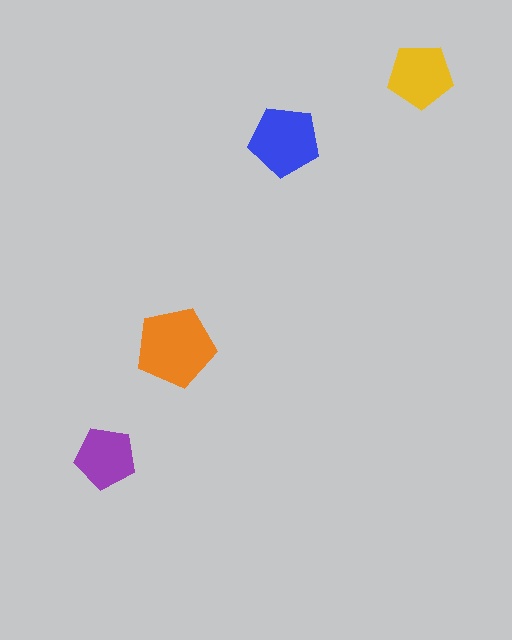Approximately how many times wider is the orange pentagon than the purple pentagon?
About 1.5 times wider.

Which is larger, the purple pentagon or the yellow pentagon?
The yellow one.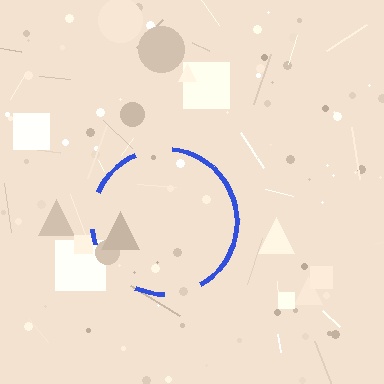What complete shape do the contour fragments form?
The contour fragments form a circle.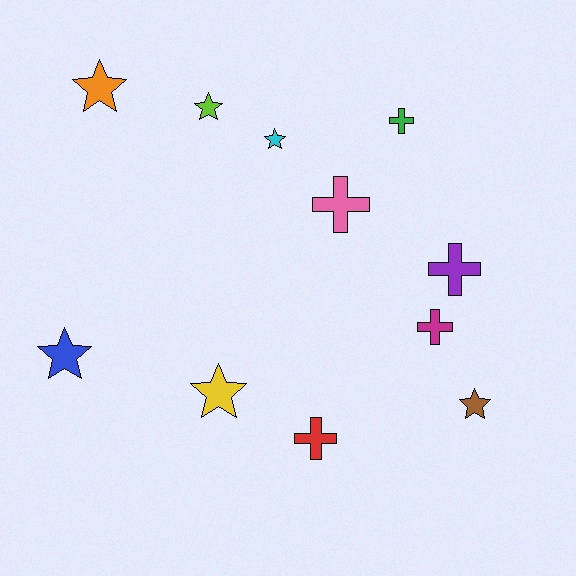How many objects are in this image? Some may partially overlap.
There are 11 objects.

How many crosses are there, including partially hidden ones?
There are 5 crosses.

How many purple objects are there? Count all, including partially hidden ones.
There is 1 purple object.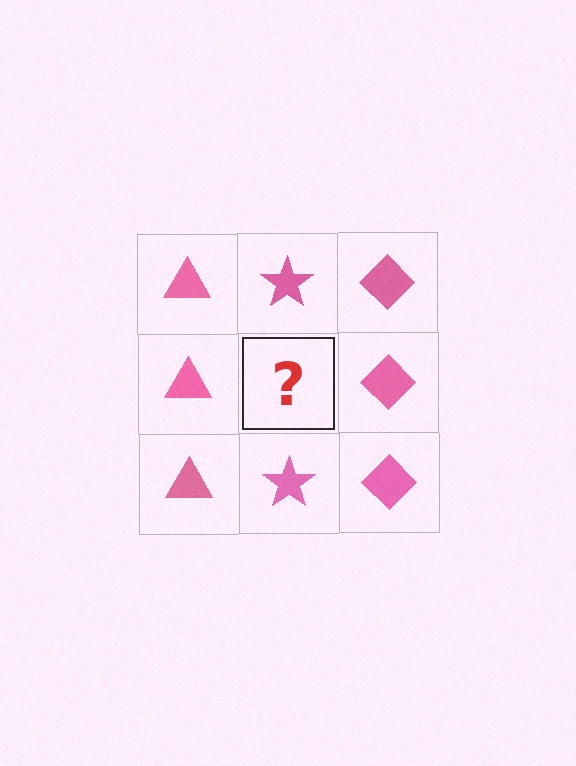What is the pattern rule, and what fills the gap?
The rule is that each column has a consistent shape. The gap should be filled with a pink star.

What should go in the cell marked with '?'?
The missing cell should contain a pink star.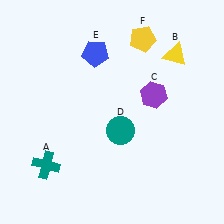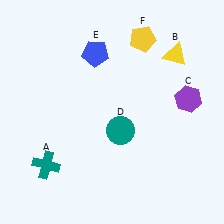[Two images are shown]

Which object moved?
The purple hexagon (C) moved right.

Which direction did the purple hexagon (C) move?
The purple hexagon (C) moved right.